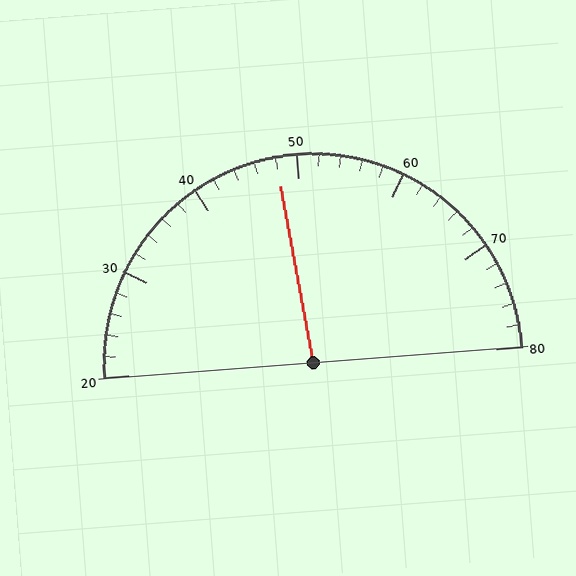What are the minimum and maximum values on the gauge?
The gauge ranges from 20 to 80.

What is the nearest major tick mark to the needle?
The nearest major tick mark is 50.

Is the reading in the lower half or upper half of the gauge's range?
The reading is in the lower half of the range (20 to 80).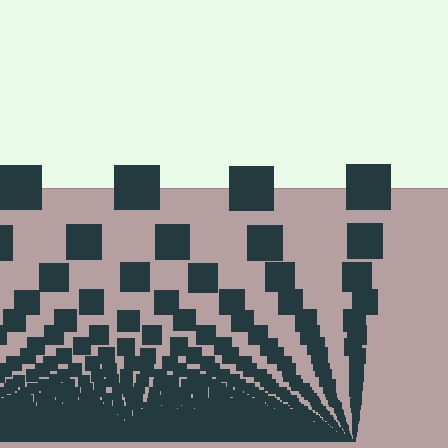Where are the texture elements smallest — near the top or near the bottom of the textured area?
Near the bottom.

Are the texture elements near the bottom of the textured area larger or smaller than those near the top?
Smaller. The gradient is inverted — elements near the bottom are smaller and denser.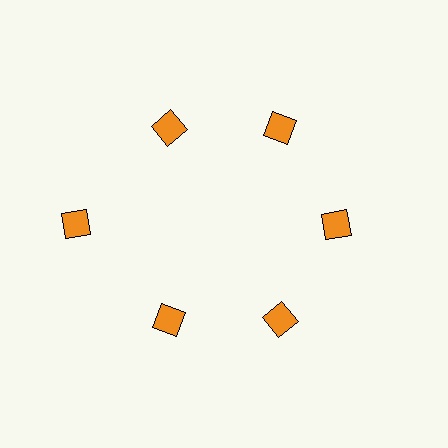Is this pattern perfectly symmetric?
No. The 6 orange diamonds are arranged in a ring, but one element near the 9 o'clock position is pushed outward from the center, breaking the 6-fold rotational symmetry.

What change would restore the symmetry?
The symmetry would be restored by moving it inward, back onto the ring so that all 6 diamonds sit at equal angles and equal distance from the center.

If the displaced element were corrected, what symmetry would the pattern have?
It would have 6-fold rotational symmetry — the pattern would map onto itself every 60 degrees.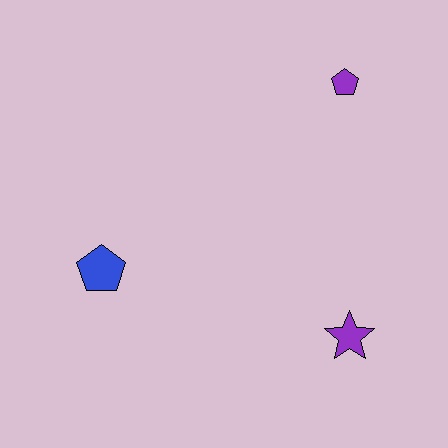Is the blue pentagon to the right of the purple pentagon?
No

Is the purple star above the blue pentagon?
No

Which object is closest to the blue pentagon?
The purple star is closest to the blue pentagon.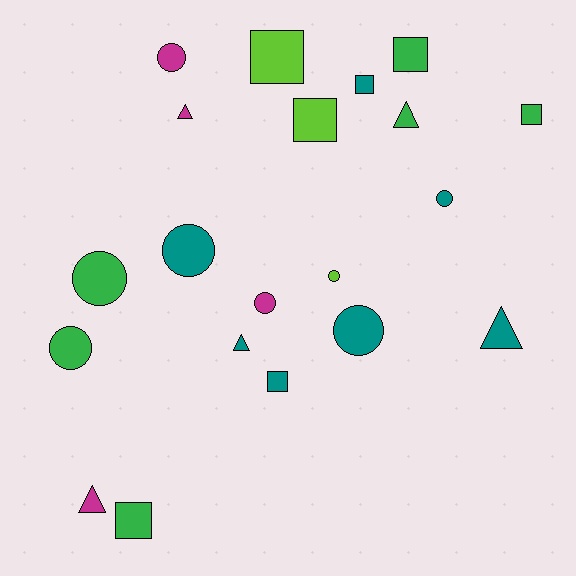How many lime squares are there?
There are 2 lime squares.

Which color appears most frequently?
Teal, with 7 objects.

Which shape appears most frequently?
Circle, with 8 objects.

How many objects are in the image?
There are 20 objects.